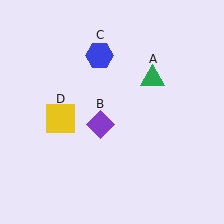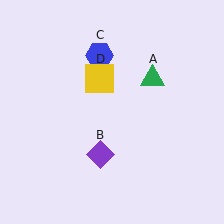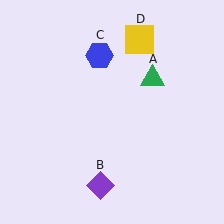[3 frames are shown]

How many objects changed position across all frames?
2 objects changed position: purple diamond (object B), yellow square (object D).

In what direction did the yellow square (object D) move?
The yellow square (object D) moved up and to the right.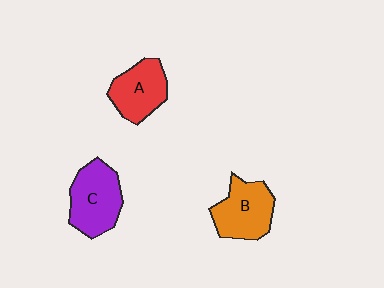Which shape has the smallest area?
Shape A (red).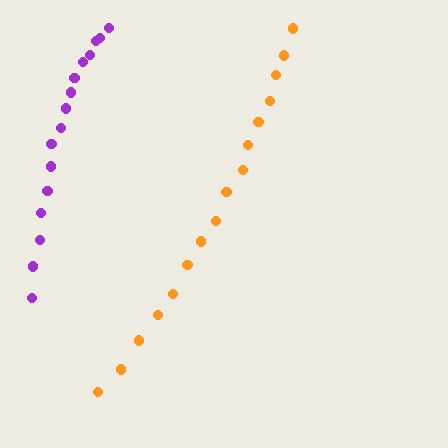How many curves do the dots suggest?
There are 2 distinct paths.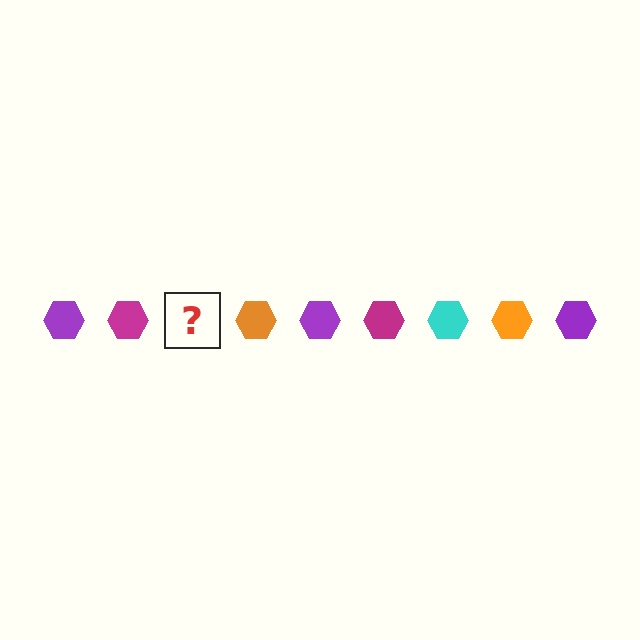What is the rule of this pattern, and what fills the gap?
The rule is that the pattern cycles through purple, magenta, cyan, orange hexagons. The gap should be filled with a cyan hexagon.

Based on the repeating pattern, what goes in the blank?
The blank should be a cyan hexagon.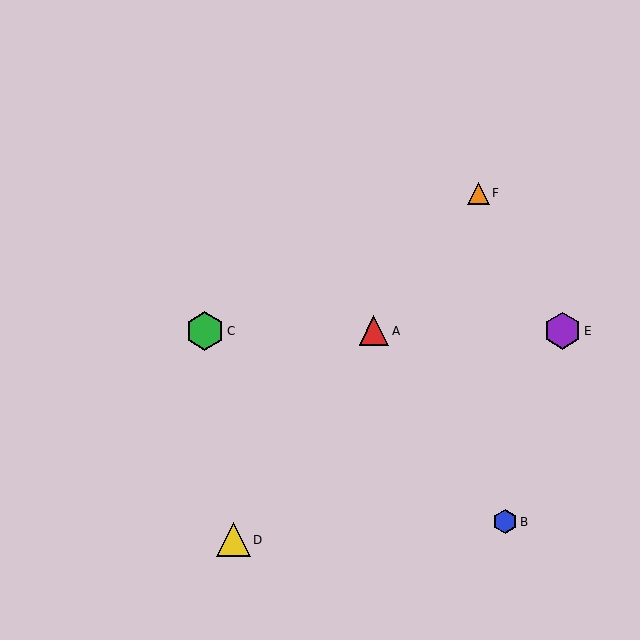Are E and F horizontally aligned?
No, E is at y≈331 and F is at y≈193.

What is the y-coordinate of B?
Object B is at y≈522.